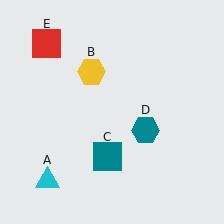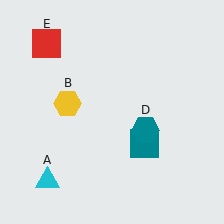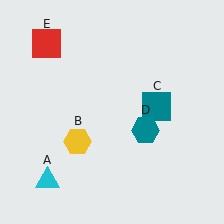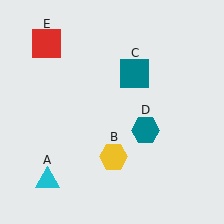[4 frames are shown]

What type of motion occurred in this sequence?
The yellow hexagon (object B), teal square (object C) rotated counterclockwise around the center of the scene.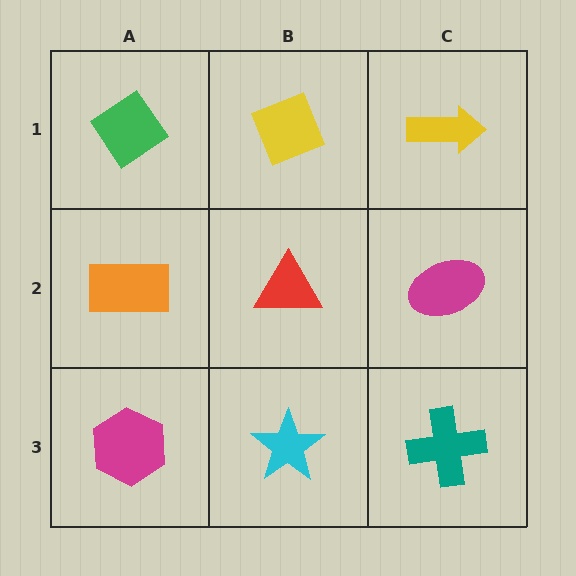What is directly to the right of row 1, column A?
A yellow diamond.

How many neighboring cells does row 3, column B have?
3.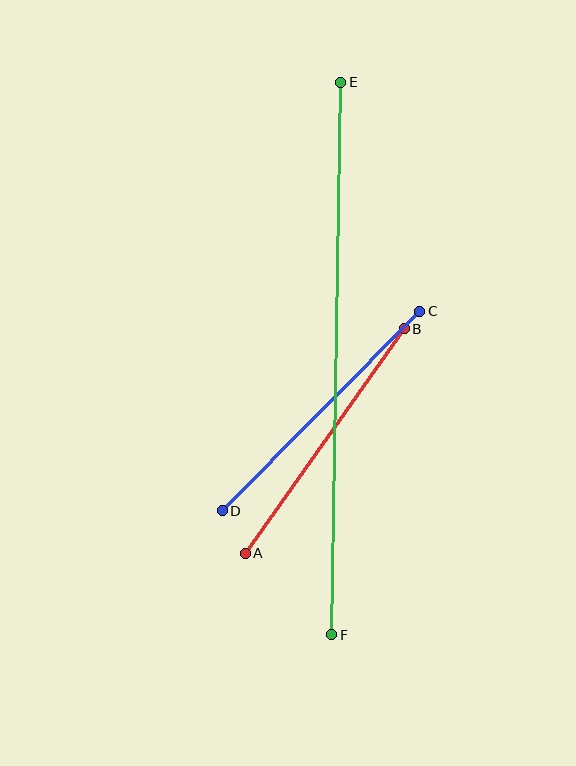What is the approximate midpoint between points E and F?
The midpoint is at approximately (336, 358) pixels.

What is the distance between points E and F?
The distance is approximately 552 pixels.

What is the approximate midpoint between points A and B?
The midpoint is at approximately (325, 441) pixels.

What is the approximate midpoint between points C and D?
The midpoint is at approximately (321, 411) pixels.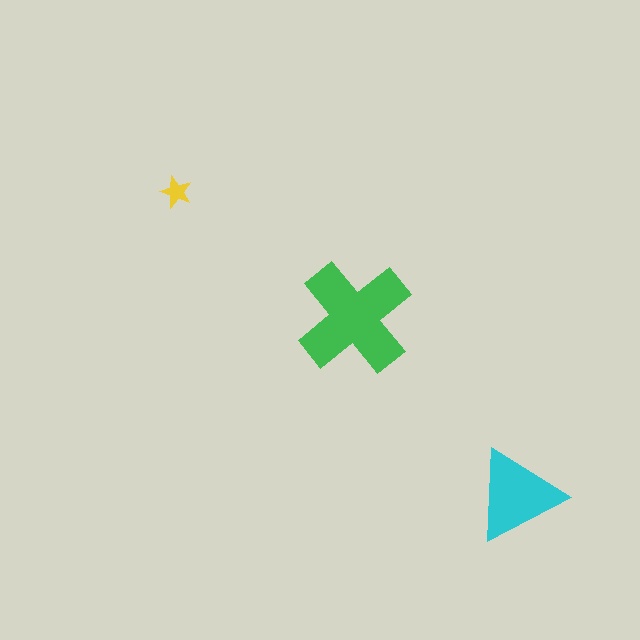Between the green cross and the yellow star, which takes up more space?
The green cross.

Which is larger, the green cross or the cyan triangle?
The green cross.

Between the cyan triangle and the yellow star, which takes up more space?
The cyan triangle.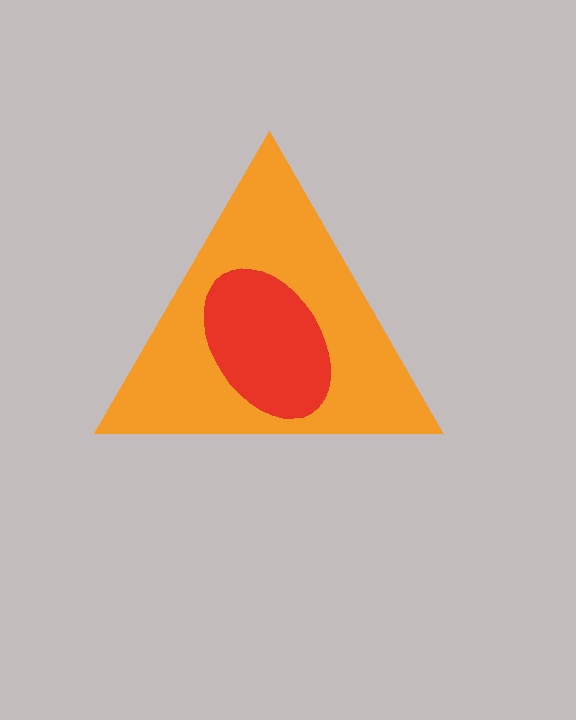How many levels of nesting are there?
2.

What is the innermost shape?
The red ellipse.